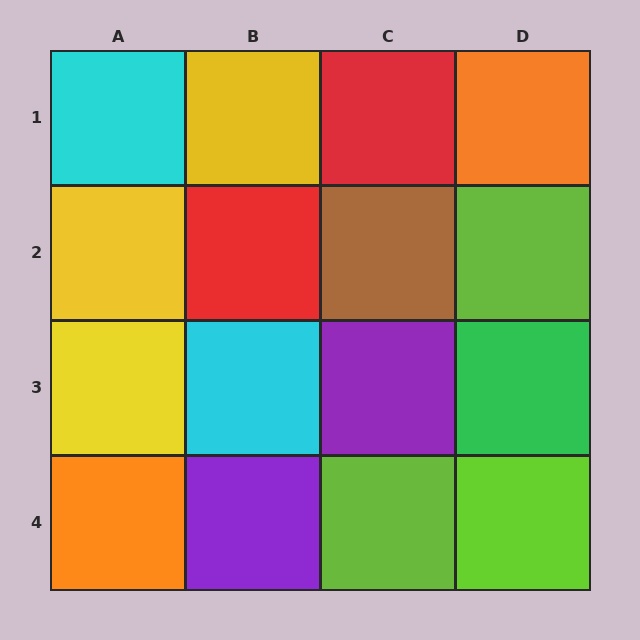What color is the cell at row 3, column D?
Green.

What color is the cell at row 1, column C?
Red.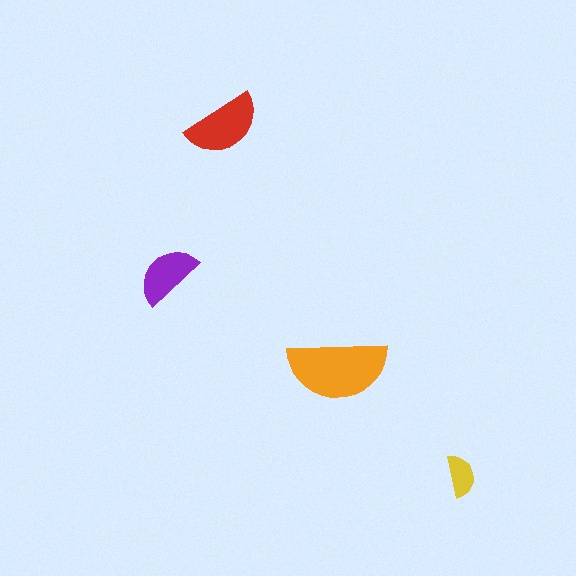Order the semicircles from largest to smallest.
the orange one, the red one, the purple one, the yellow one.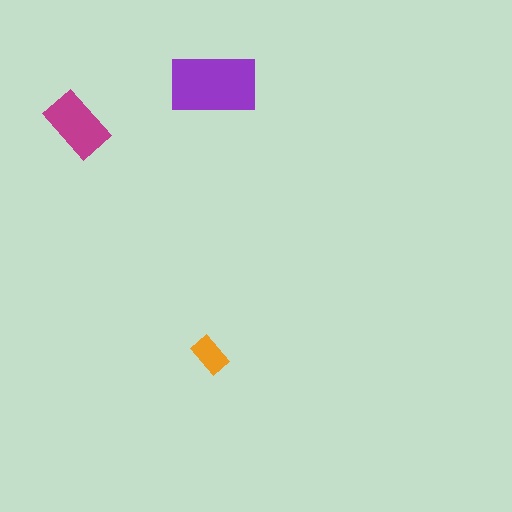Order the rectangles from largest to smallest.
the purple one, the magenta one, the orange one.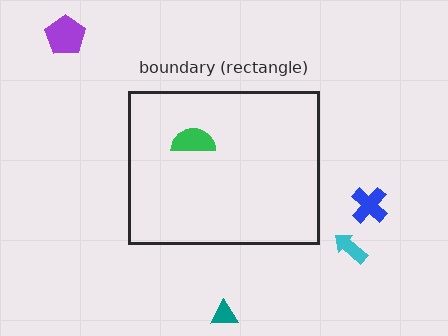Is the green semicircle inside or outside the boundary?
Inside.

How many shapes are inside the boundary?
1 inside, 4 outside.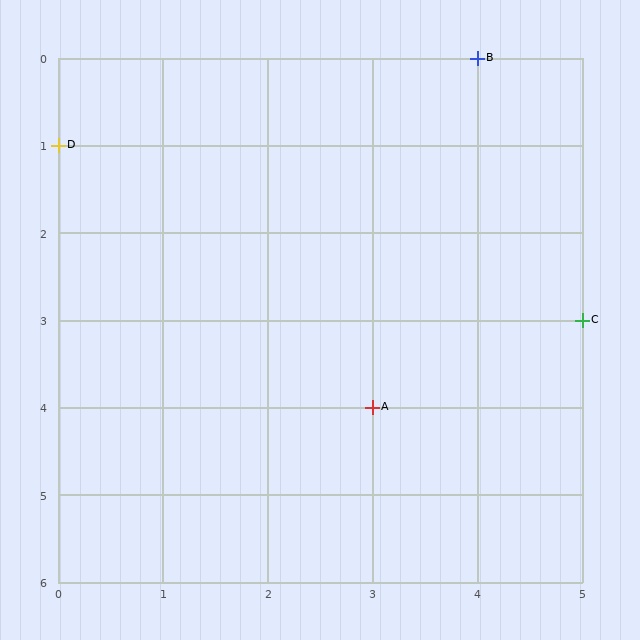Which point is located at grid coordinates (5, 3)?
Point C is at (5, 3).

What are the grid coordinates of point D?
Point D is at grid coordinates (0, 1).